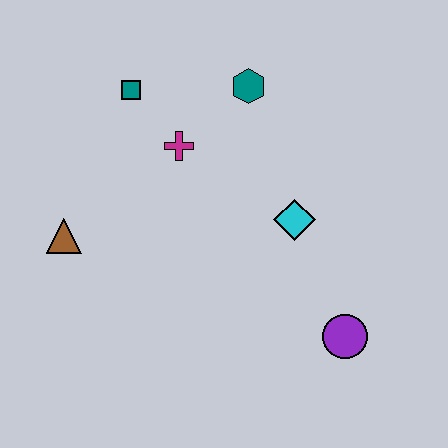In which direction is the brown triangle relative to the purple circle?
The brown triangle is to the left of the purple circle.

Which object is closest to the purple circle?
The cyan diamond is closest to the purple circle.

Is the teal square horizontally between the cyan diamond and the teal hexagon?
No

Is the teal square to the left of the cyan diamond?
Yes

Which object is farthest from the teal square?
The purple circle is farthest from the teal square.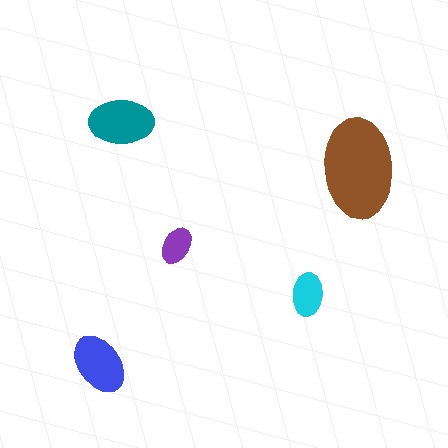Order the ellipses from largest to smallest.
the brown one, the teal one, the blue one, the cyan one, the purple one.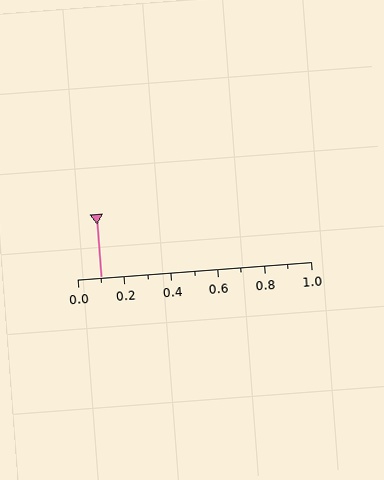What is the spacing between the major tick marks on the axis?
The major ticks are spaced 0.2 apart.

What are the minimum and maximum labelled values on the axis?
The axis runs from 0.0 to 1.0.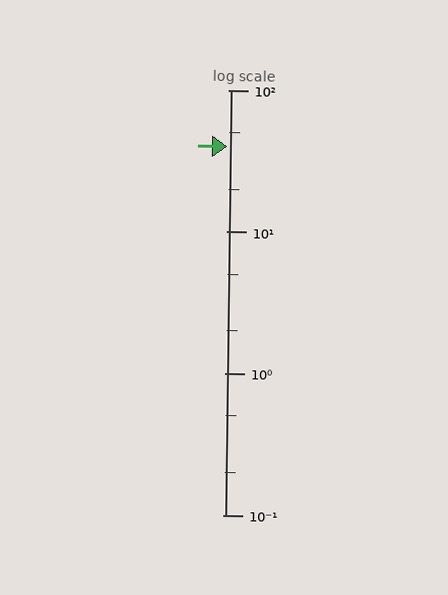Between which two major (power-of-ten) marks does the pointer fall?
The pointer is between 10 and 100.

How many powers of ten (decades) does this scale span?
The scale spans 3 decades, from 0.1 to 100.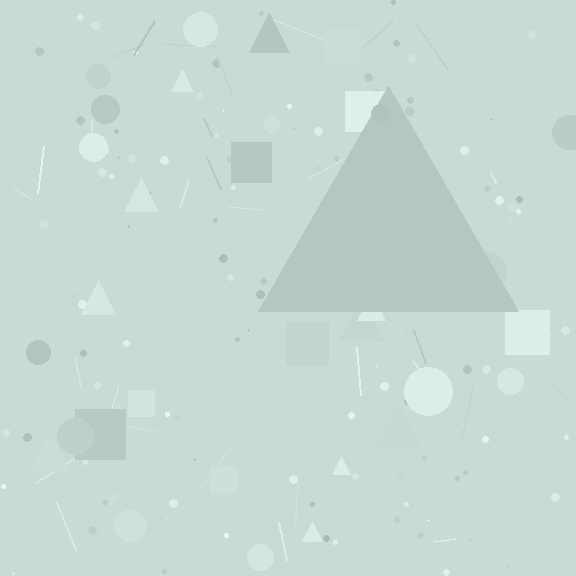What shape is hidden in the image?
A triangle is hidden in the image.